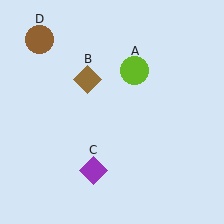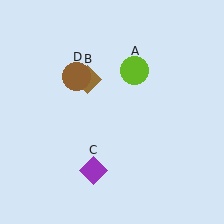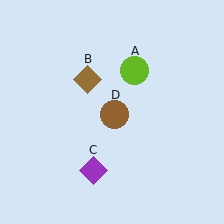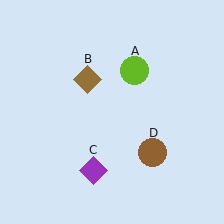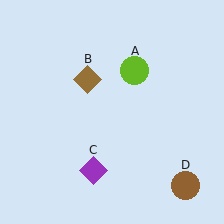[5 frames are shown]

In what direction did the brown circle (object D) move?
The brown circle (object D) moved down and to the right.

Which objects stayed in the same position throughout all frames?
Lime circle (object A) and brown diamond (object B) and purple diamond (object C) remained stationary.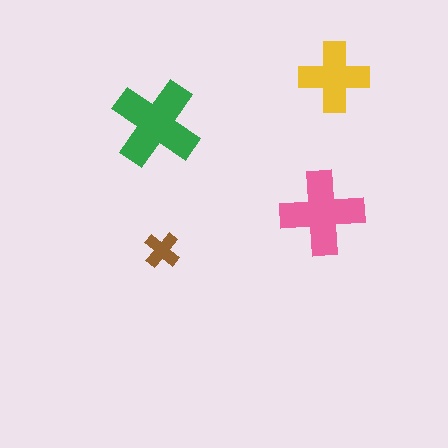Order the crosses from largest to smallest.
the green one, the pink one, the yellow one, the brown one.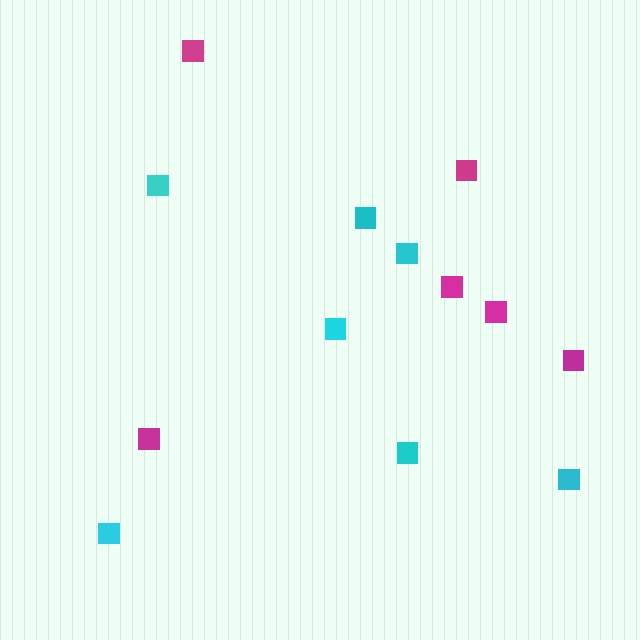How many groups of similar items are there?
There are 2 groups: one group of cyan squares (7) and one group of magenta squares (6).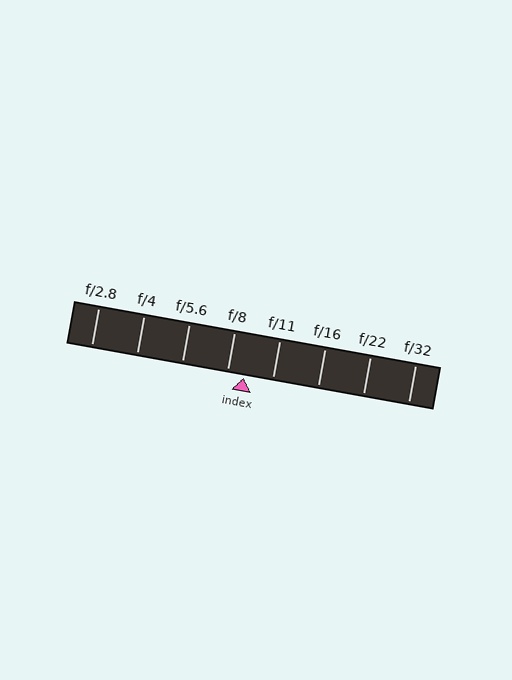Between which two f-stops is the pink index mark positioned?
The index mark is between f/8 and f/11.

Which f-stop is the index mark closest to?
The index mark is closest to f/8.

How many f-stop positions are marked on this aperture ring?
There are 8 f-stop positions marked.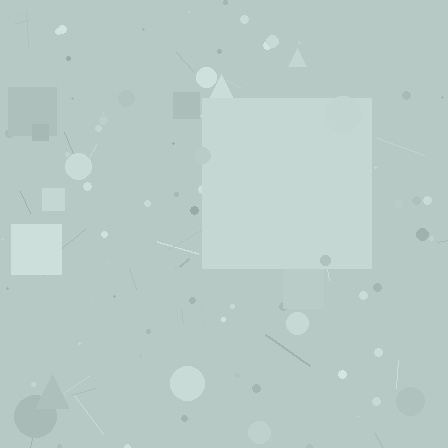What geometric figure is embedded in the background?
A square is embedded in the background.